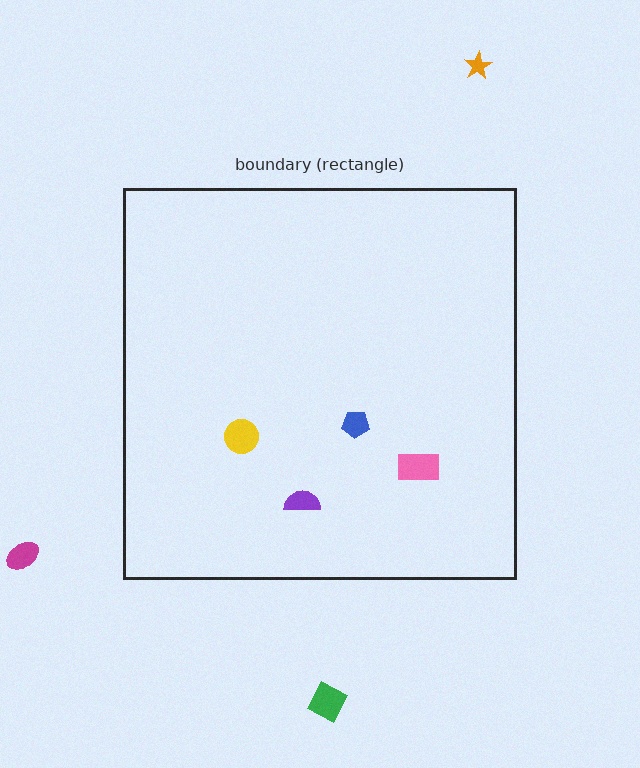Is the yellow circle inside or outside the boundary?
Inside.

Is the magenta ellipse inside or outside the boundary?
Outside.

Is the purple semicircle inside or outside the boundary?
Inside.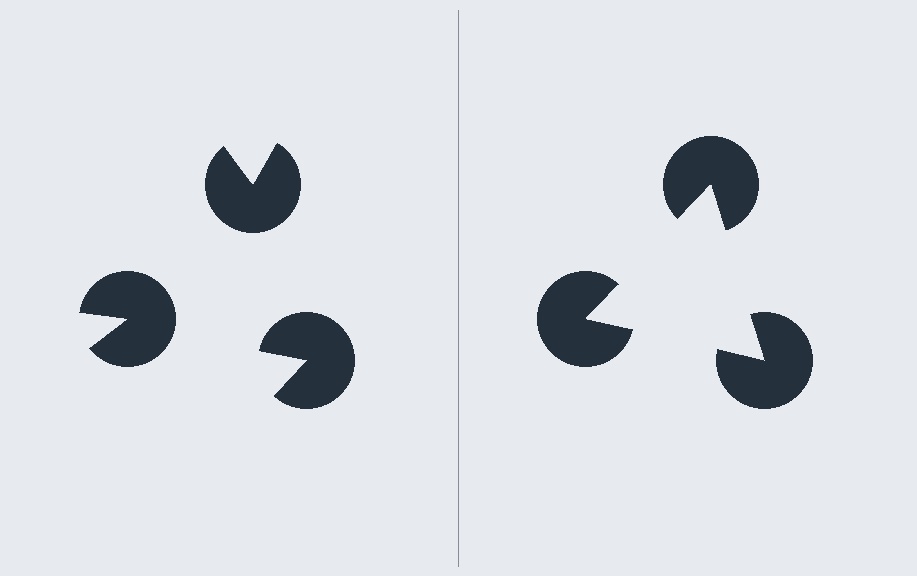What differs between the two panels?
The pac-man discs are positioned identically on both sides; only the wedge orientations differ. On the right they align to a triangle; on the left they are misaligned.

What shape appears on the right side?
An illusory triangle.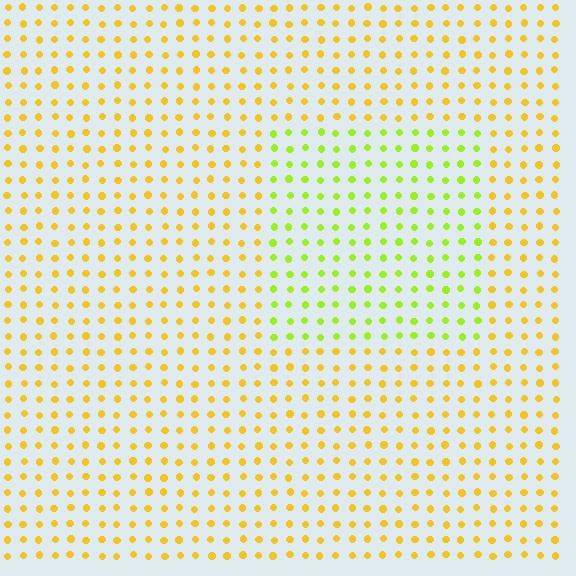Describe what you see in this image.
The image is filled with small yellow elements in a uniform arrangement. A rectangle-shaped region is visible where the elements are tinted to a slightly different hue, forming a subtle color boundary.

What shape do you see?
I see a rectangle.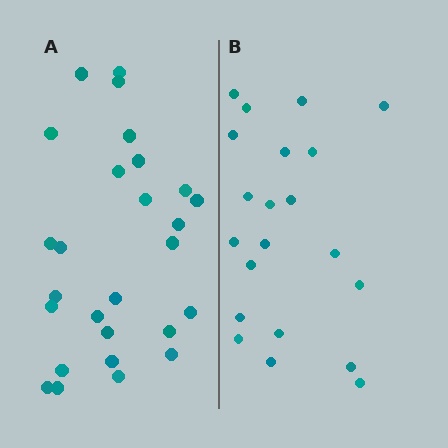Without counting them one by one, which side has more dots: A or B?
Region A (the left region) has more dots.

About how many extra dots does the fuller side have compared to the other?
Region A has about 6 more dots than region B.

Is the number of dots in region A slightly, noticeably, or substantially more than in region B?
Region A has noticeably more, but not dramatically so. The ratio is roughly 1.3 to 1.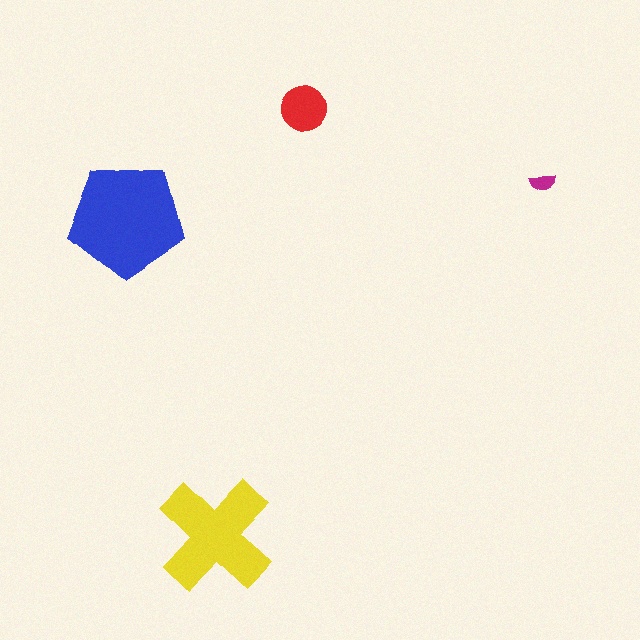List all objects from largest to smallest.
The blue pentagon, the yellow cross, the red circle, the magenta semicircle.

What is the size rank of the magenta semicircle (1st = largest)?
4th.